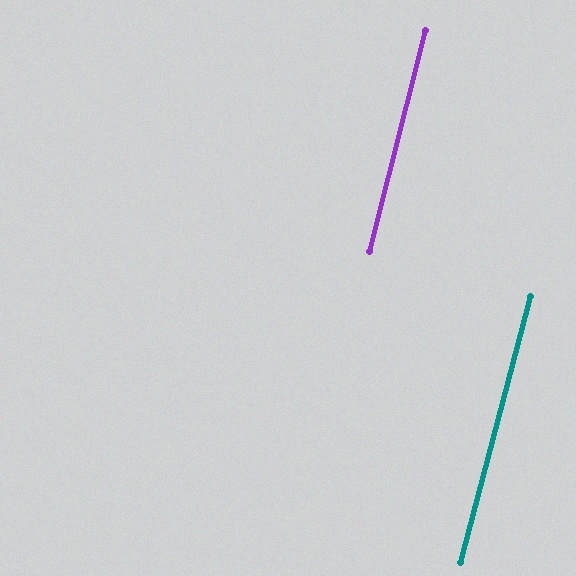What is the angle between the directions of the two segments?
Approximately 0 degrees.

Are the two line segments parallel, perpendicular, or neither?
Parallel — their directions differ by only 0.4°.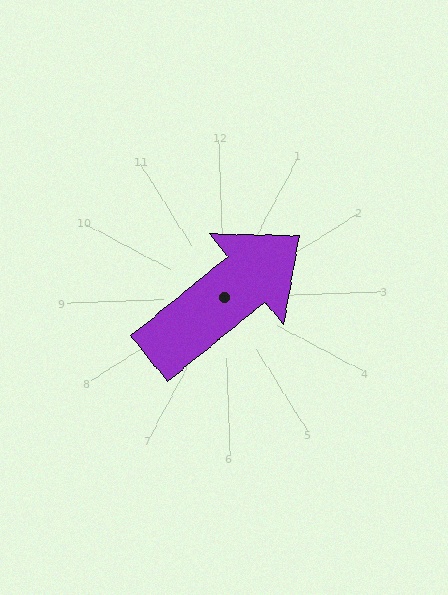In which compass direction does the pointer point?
Northeast.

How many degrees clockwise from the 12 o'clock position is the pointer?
Approximately 53 degrees.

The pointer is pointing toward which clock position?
Roughly 2 o'clock.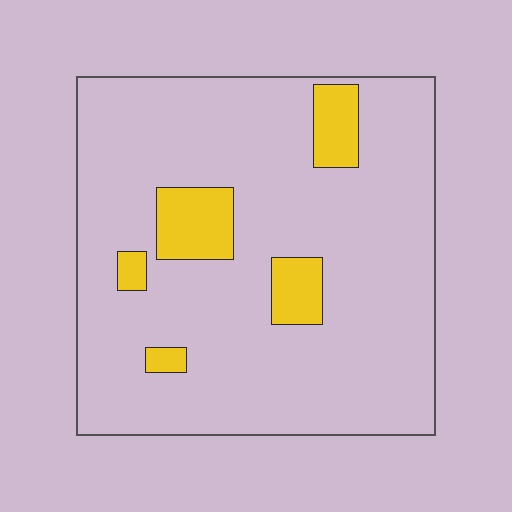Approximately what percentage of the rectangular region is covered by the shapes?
Approximately 10%.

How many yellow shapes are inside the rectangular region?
5.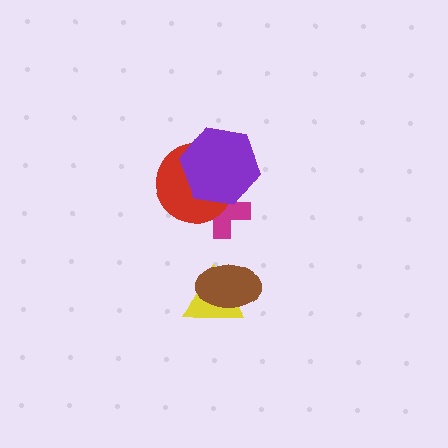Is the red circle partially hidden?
Yes, it is partially covered by another shape.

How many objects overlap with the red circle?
2 objects overlap with the red circle.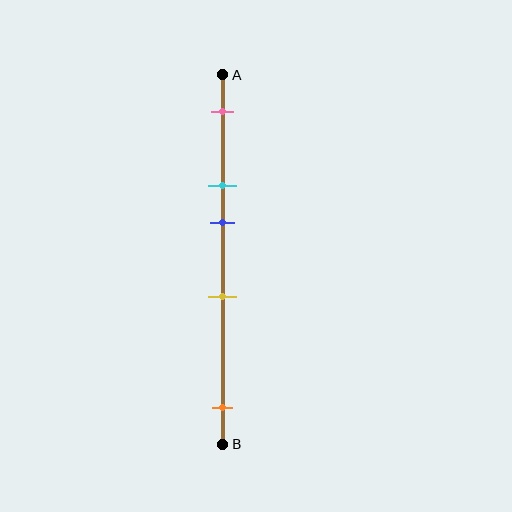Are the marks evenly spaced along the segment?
No, the marks are not evenly spaced.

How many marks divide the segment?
There are 5 marks dividing the segment.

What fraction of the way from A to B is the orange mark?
The orange mark is approximately 90% (0.9) of the way from A to B.